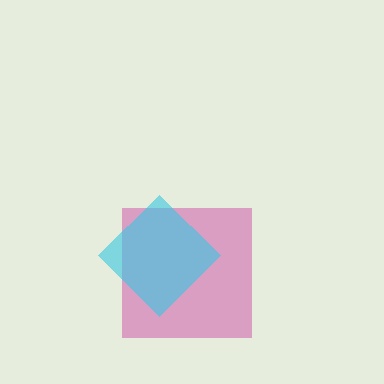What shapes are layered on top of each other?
The layered shapes are: a magenta square, a cyan diamond.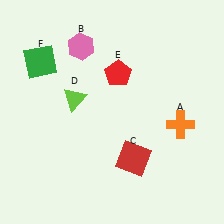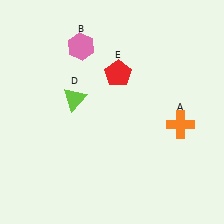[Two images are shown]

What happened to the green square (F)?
The green square (F) was removed in Image 2. It was in the top-left area of Image 1.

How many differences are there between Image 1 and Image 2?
There are 2 differences between the two images.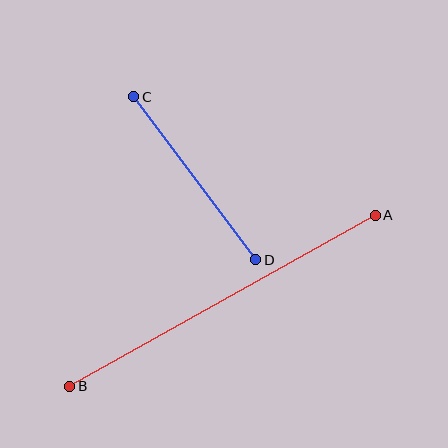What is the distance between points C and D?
The distance is approximately 203 pixels.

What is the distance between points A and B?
The distance is approximately 350 pixels.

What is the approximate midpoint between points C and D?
The midpoint is at approximately (195, 178) pixels.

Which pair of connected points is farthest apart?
Points A and B are farthest apart.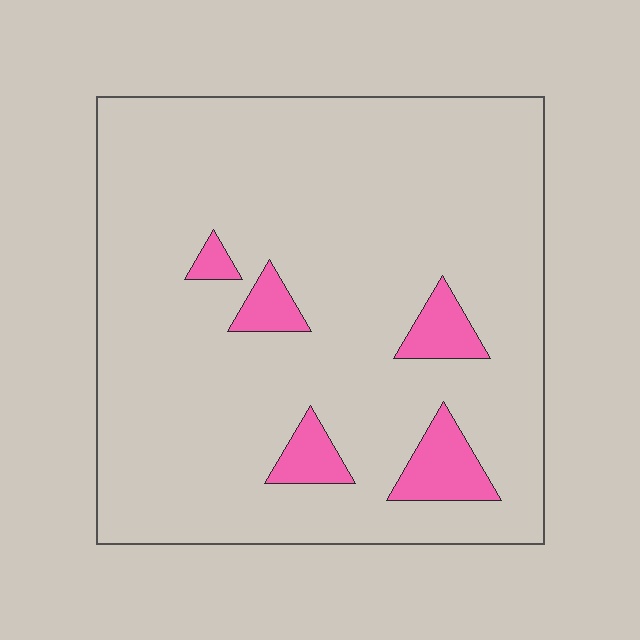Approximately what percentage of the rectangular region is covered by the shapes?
Approximately 10%.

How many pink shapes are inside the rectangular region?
5.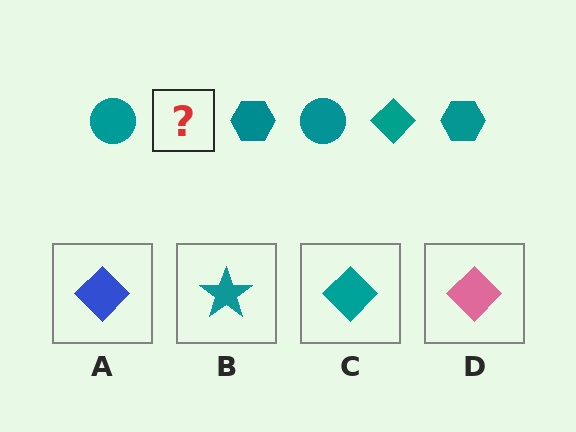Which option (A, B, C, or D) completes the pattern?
C.